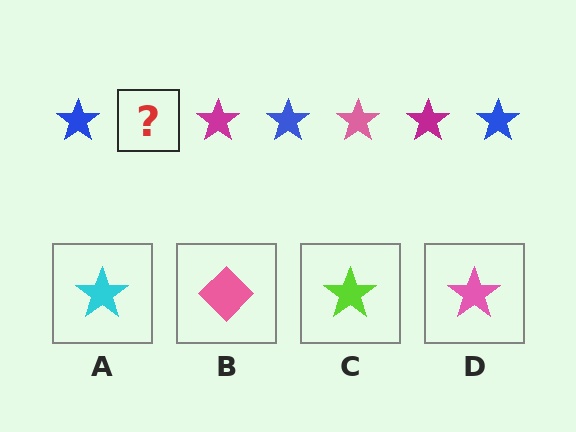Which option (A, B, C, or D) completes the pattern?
D.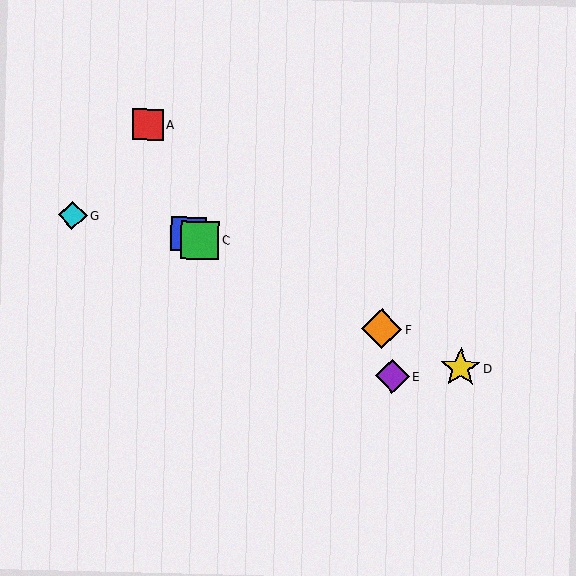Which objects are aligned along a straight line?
Objects B, C, D, F are aligned along a straight line.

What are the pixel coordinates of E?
Object E is at (392, 376).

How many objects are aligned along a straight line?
4 objects (B, C, D, F) are aligned along a straight line.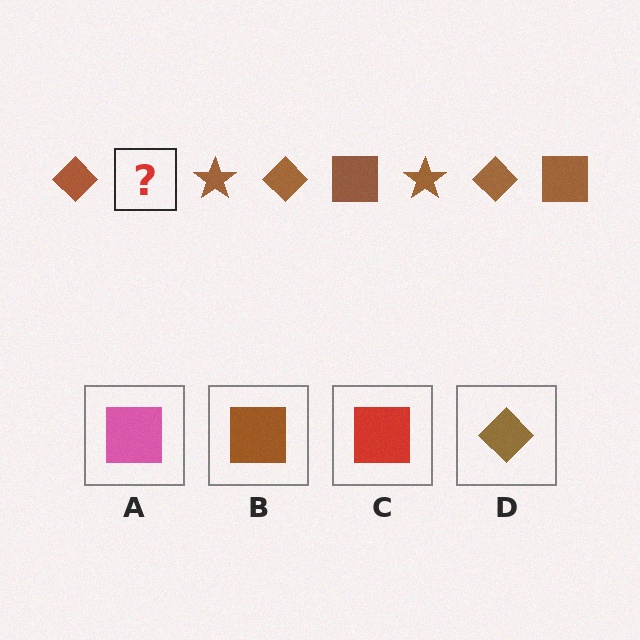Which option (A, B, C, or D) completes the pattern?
B.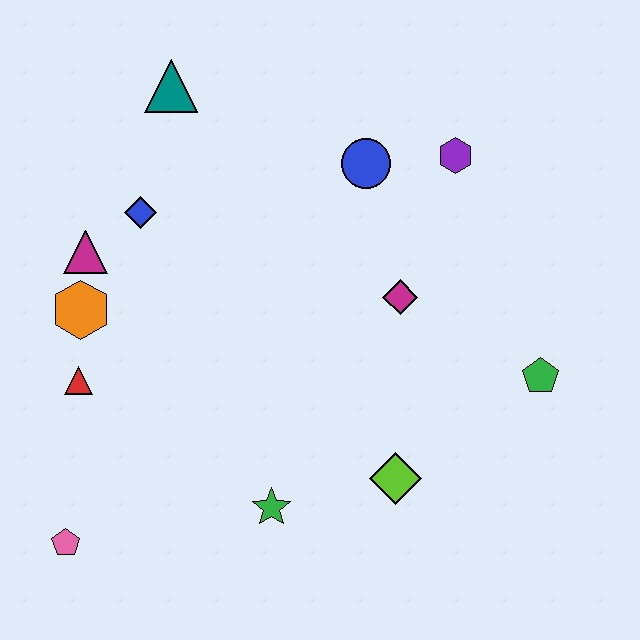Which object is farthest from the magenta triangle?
The green pentagon is farthest from the magenta triangle.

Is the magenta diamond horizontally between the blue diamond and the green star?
No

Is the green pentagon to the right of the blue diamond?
Yes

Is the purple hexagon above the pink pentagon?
Yes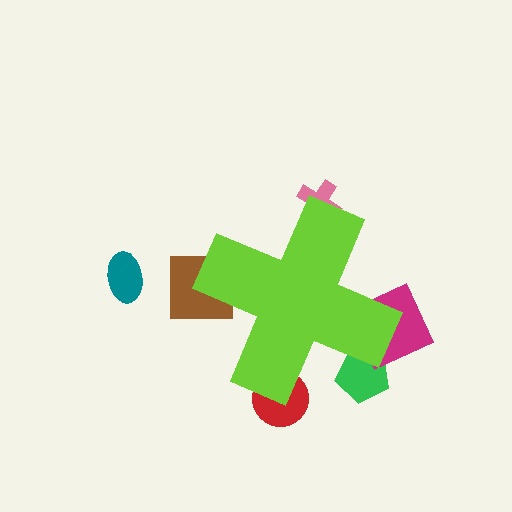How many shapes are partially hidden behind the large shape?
5 shapes are partially hidden.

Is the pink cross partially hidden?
Yes, the pink cross is partially hidden behind the lime cross.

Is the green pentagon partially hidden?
Yes, the green pentagon is partially hidden behind the lime cross.